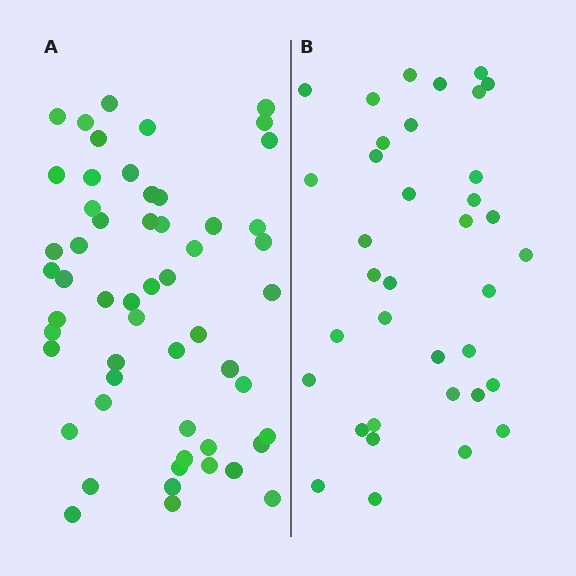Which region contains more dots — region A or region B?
Region A (the left region) has more dots.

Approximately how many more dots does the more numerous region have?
Region A has approximately 20 more dots than region B.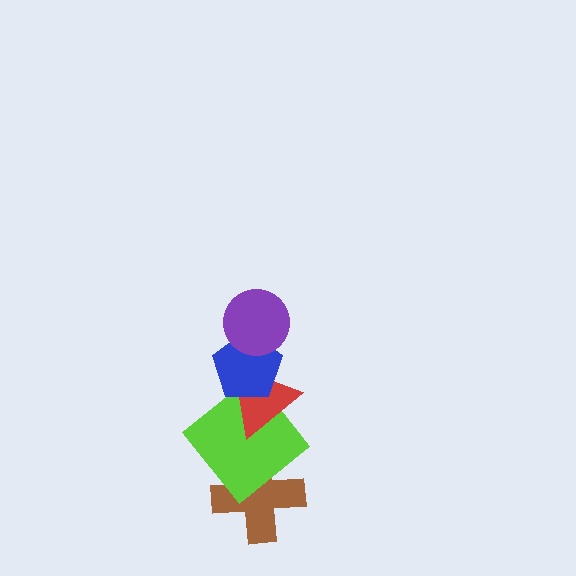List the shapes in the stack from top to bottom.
From top to bottom: the purple circle, the blue pentagon, the red triangle, the lime diamond, the brown cross.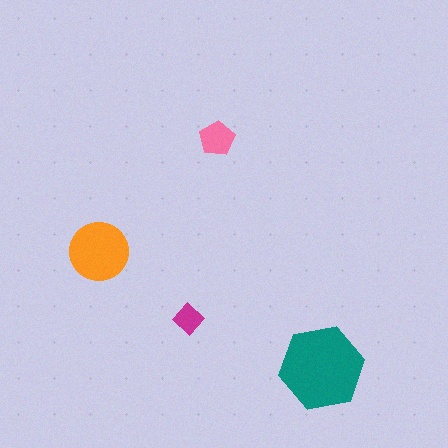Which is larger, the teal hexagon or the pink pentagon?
The teal hexagon.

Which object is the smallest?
The magenta diamond.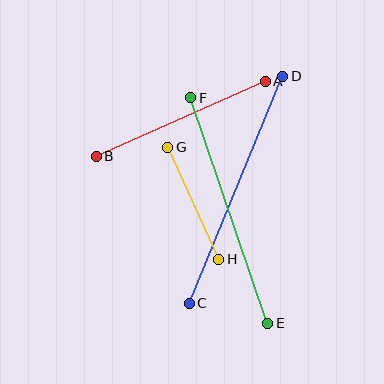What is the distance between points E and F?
The distance is approximately 238 pixels.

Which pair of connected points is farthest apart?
Points C and D are farthest apart.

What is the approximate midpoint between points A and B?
The midpoint is at approximately (181, 119) pixels.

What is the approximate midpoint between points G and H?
The midpoint is at approximately (193, 203) pixels.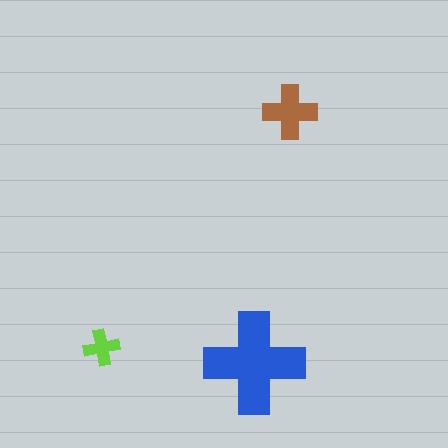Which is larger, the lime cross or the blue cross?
The blue one.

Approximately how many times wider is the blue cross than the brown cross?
About 2 times wider.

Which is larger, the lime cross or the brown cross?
The brown one.